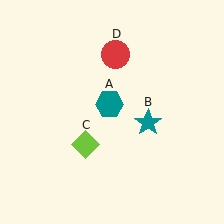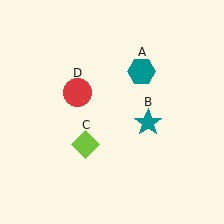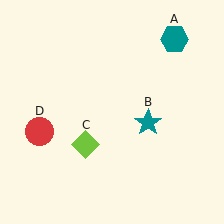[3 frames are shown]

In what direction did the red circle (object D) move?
The red circle (object D) moved down and to the left.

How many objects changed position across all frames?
2 objects changed position: teal hexagon (object A), red circle (object D).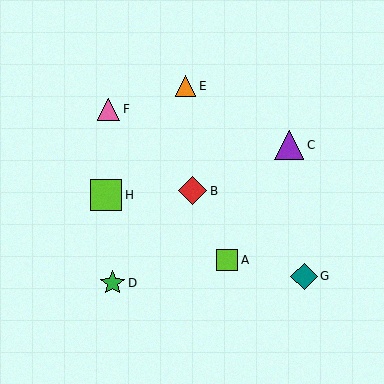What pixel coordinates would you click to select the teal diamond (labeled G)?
Click at (304, 276) to select the teal diamond G.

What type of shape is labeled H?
Shape H is a lime square.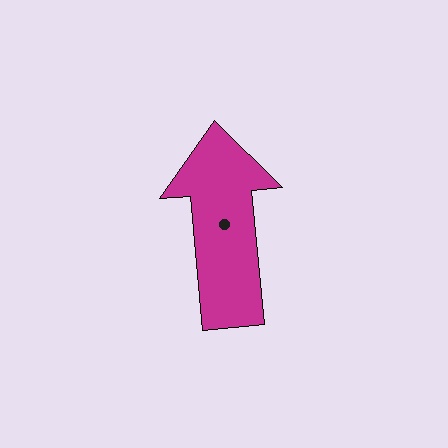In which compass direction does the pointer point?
North.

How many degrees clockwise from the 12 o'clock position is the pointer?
Approximately 355 degrees.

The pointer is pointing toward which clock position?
Roughly 12 o'clock.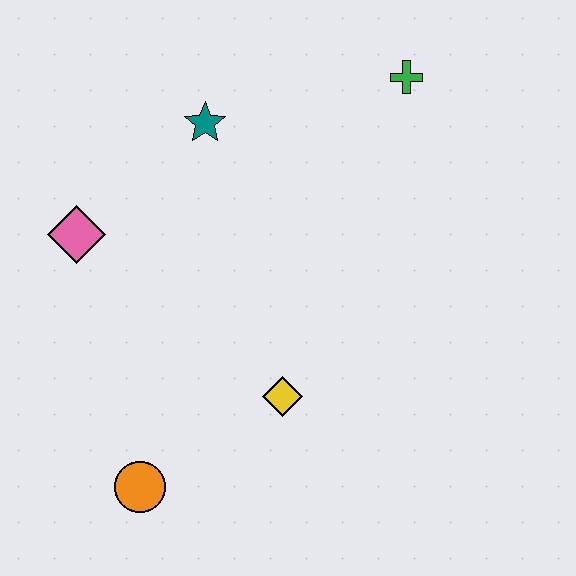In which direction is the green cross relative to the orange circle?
The green cross is above the orange circle.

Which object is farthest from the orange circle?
The green cross is farthest from the orange circle.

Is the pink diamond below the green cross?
Yes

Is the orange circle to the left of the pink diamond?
No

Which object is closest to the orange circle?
The yellow diamond is closest to the orange circle.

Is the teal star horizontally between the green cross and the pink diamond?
Yes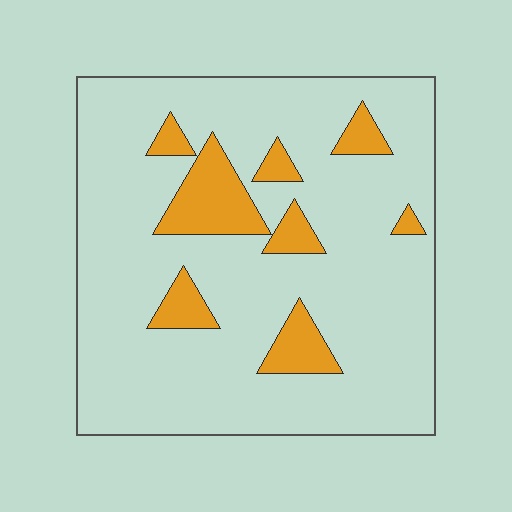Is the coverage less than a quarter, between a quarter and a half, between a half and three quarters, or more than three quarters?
Less than a quarter.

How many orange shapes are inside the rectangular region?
8.